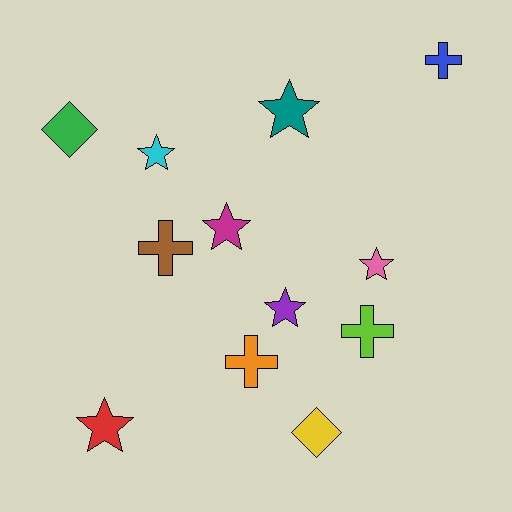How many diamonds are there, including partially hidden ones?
There are 2 diamonds.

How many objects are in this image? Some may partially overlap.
There are 12 objects.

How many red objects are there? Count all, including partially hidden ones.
There is 1 red object.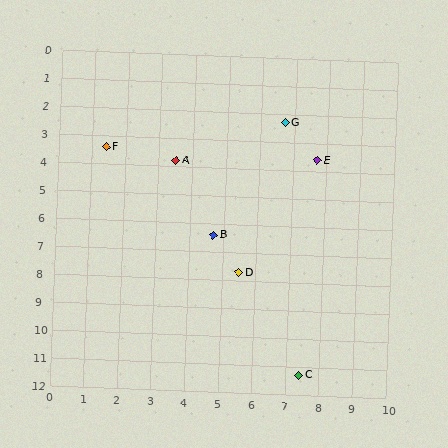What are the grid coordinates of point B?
Point B is at approximately (4.7, 6.4).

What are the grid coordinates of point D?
Point D is at approximately (5.5, 7.7).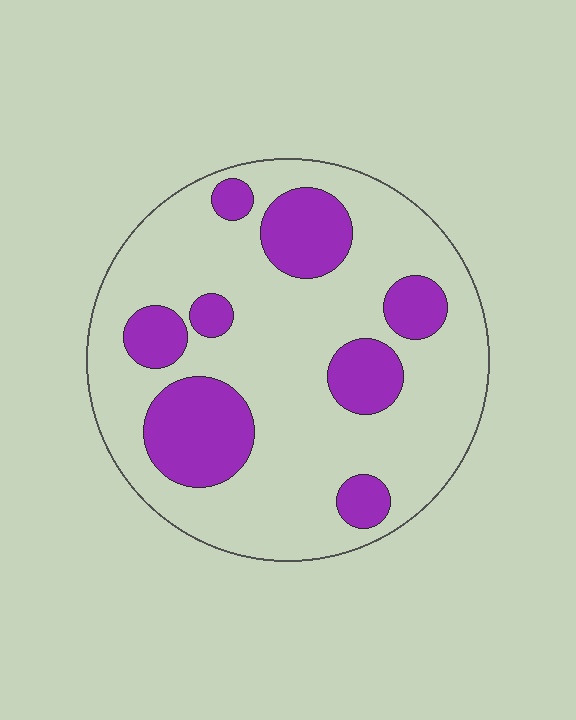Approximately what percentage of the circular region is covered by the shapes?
Approximately 25%.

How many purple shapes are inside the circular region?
8.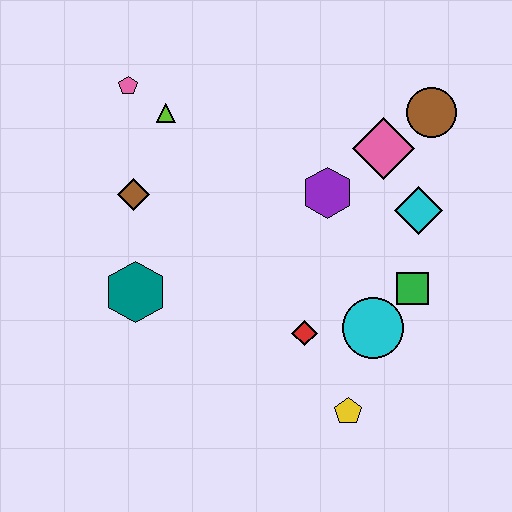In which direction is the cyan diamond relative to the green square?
The cyan diamond is above the green square.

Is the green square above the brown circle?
No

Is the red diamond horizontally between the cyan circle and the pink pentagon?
Yes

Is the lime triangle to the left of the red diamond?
Yes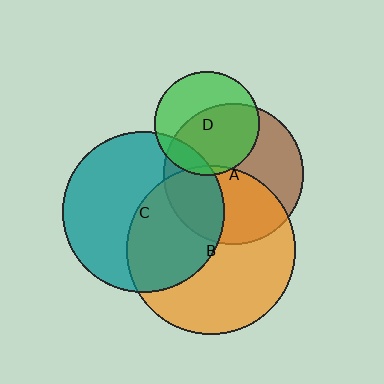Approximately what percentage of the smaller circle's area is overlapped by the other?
Approximately 55%.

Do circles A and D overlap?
Yes.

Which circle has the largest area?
Circle B (orange).